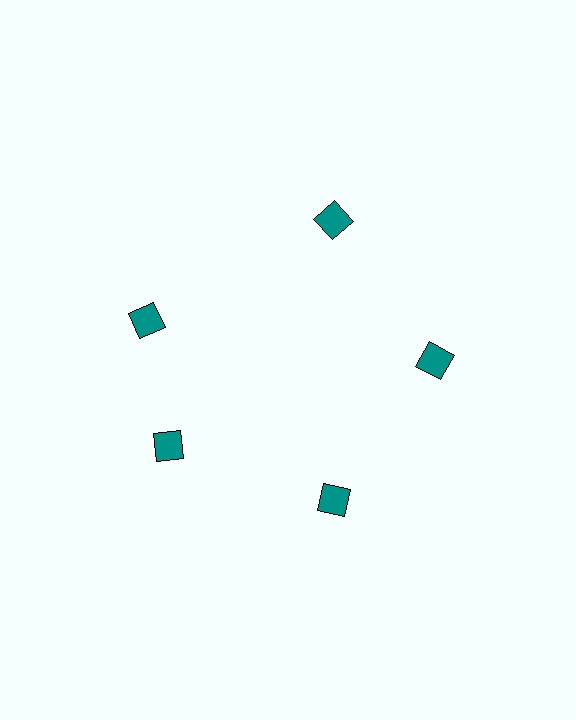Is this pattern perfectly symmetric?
No. The 5 teal diamonds are arranged in a ring, but one element near the 10 o'clock position is rotated out of alignment along the ring, breaking the 5-fold rotational symmetry.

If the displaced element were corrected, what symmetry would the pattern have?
It would have 5-fold rotational symmetry — the pattern would map onto itself every 72 degrees.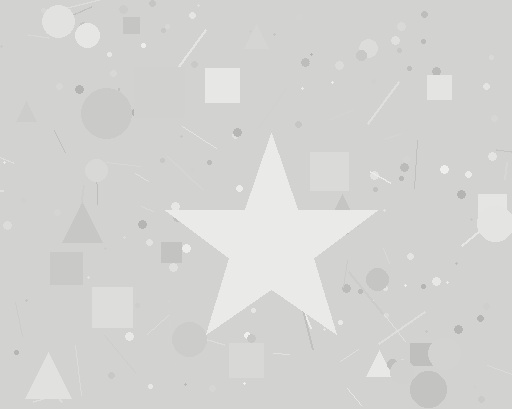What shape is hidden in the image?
A star is hidden in the image.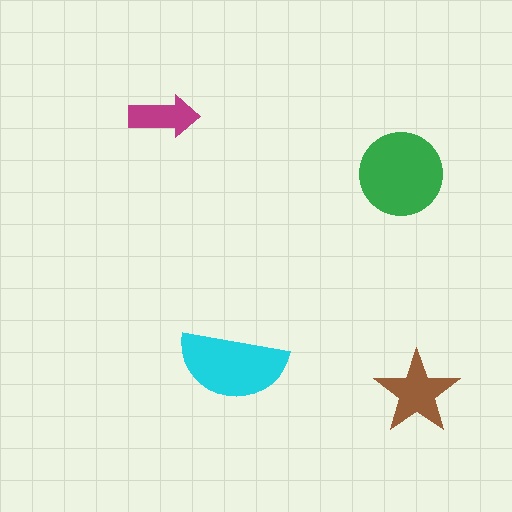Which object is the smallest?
The magenta arrow.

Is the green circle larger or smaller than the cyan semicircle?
Larger.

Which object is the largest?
The green circle.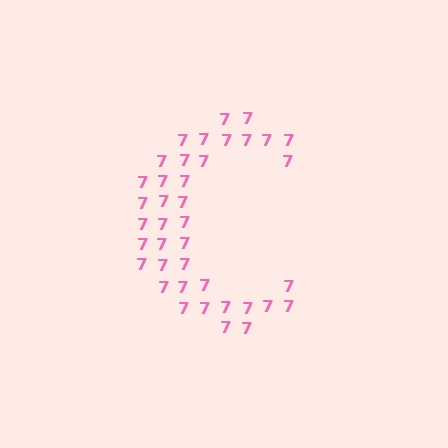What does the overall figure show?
The overall figure shows the letter C.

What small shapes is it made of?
It is made of small digit 7's.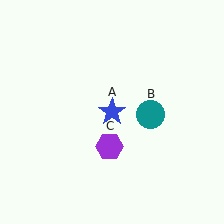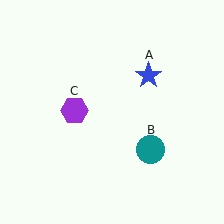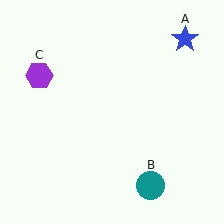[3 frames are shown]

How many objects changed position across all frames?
3 objects changed position: blue star (object A), teal circle (object B), purple hexagon (object C).